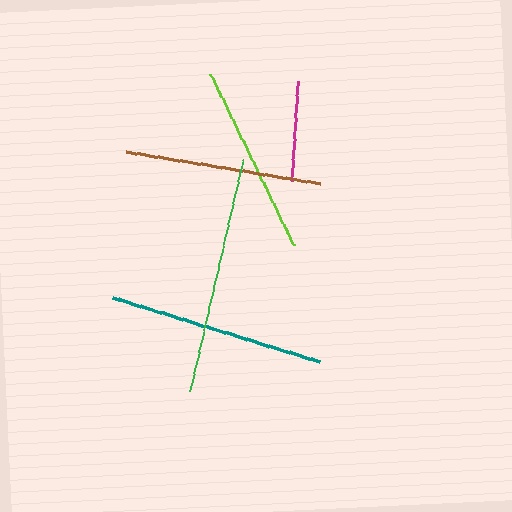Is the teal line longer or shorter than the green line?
The green line is longer than the teal line.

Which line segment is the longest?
The green line is the longest at approximately 238 pixels.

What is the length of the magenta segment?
The magenta segment is approximately 101 pixels long.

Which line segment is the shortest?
The magenta line is the shortest at approximately 101 pixels.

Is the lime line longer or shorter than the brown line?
The brown line is longer than the lime line.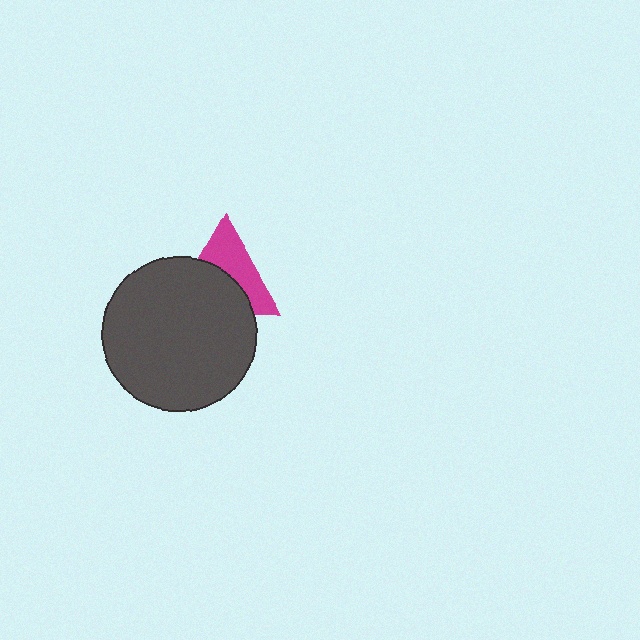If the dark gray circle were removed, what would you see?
You would see the complete magenta triangle.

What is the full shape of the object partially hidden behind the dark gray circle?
The partially hidden object is a magenta triangle.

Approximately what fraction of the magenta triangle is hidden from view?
Roughly 52% of the magenta triangle is hidden behind the dark gray circle.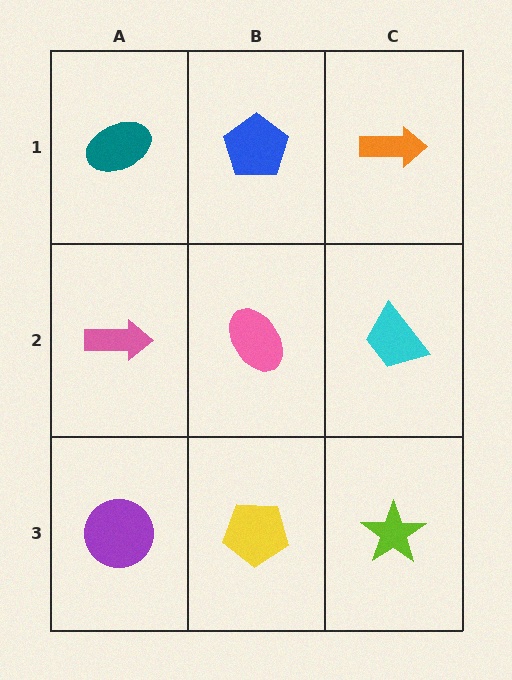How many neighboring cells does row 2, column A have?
3.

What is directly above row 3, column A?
A pink arrow.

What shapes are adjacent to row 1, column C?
A cyan trapezoid (row 2, column C), a blue pentagon (row 1, column B).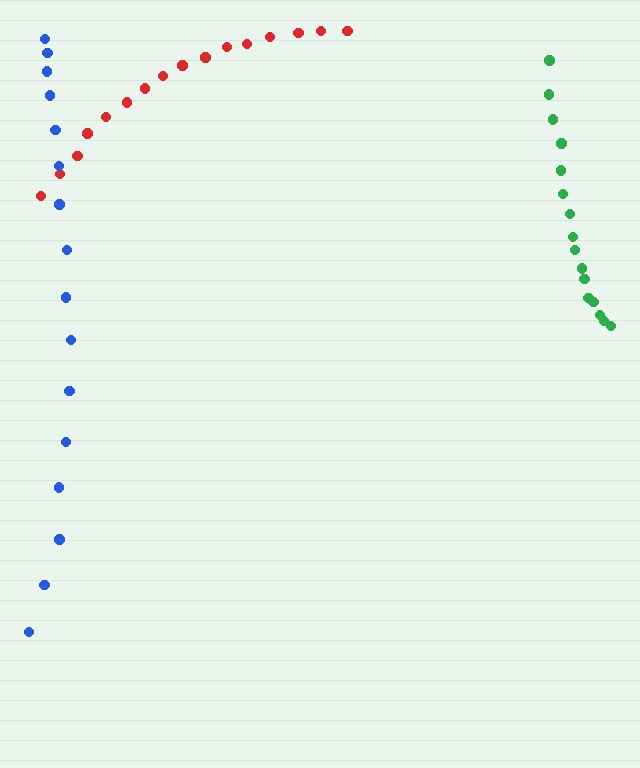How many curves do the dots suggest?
There are 3 distinct paths.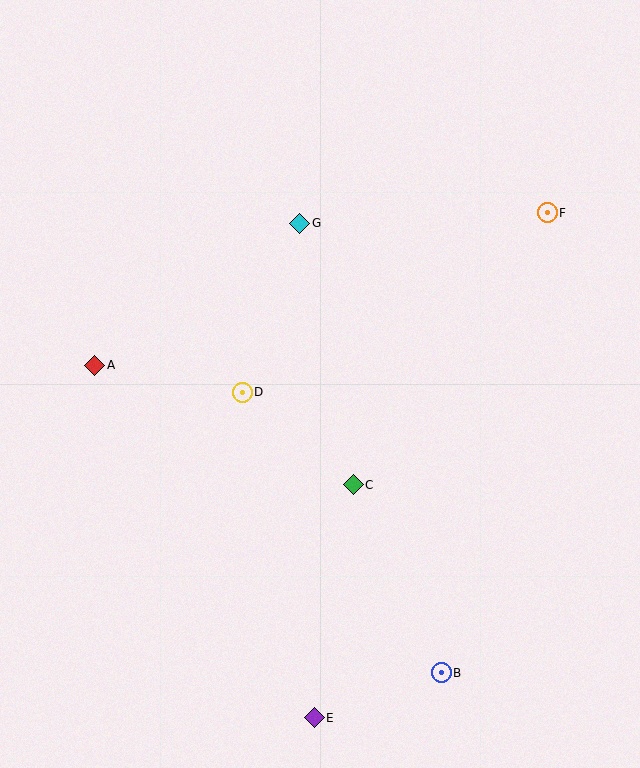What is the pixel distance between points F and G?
The distance between F and G is 248 pixels.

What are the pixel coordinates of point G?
Point G is at (300, 223).